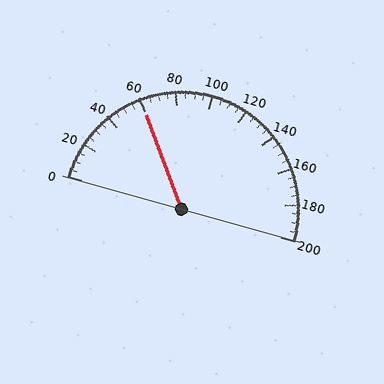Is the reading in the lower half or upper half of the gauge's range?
The reading is in the lower half of the range (0 to 200).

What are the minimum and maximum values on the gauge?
The gauge ranges from 0 to 200.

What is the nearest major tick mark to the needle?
The nearest major tick mark is 60.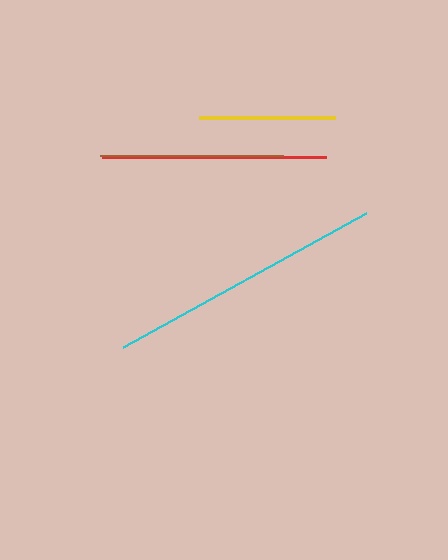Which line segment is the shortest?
The yellow line is the shortest at approximately 137 pixels.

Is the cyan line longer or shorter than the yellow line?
The cyan line is longer than the yellow line.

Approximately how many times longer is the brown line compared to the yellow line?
The brown line is approximately 1.3 times the length of the yellow line.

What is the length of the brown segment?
The brown segment is approximately 183 pixels long.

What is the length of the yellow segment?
The yellow segment is approximately 137 pixels long.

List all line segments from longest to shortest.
From longest to shortest: cyan, red, brown, yellow.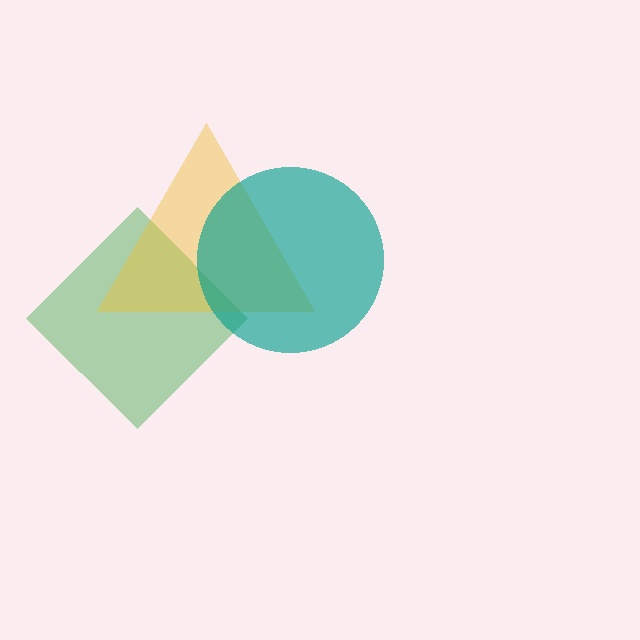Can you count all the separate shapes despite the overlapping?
Yes, there are 3 separate shapes.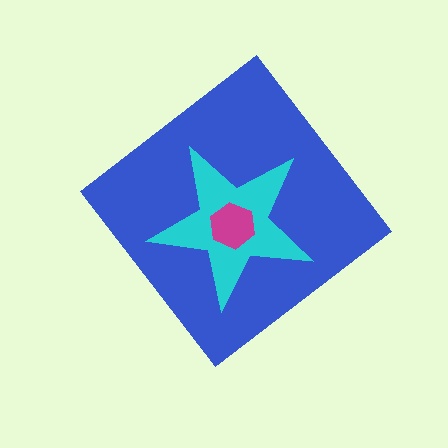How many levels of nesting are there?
3.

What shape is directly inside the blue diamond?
The cyan star.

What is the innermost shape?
The magenta hexagon.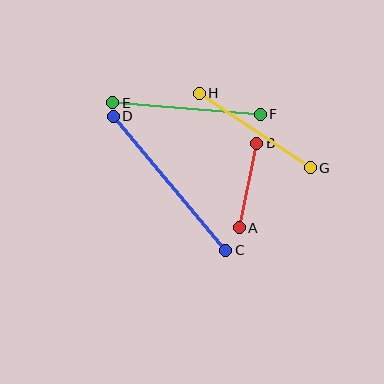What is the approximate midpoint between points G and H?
The midpoint is at approximately (255, 131) pixels.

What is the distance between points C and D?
The distance is approximately 175 pixels.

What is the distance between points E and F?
The distance is approximately 148 pixels.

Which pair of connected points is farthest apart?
Points C and D are farthest apart.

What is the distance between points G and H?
The distance is approximately 134 pixels.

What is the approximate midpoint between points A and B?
The midpoint is at approximately (248, 186) pixels.